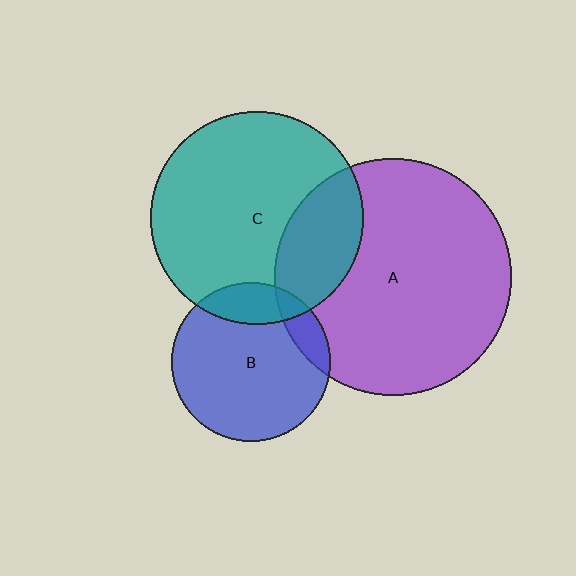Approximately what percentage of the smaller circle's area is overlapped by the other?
Approximately 10%.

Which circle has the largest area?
Circle A (purple).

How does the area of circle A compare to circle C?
Approximately 1.2 times.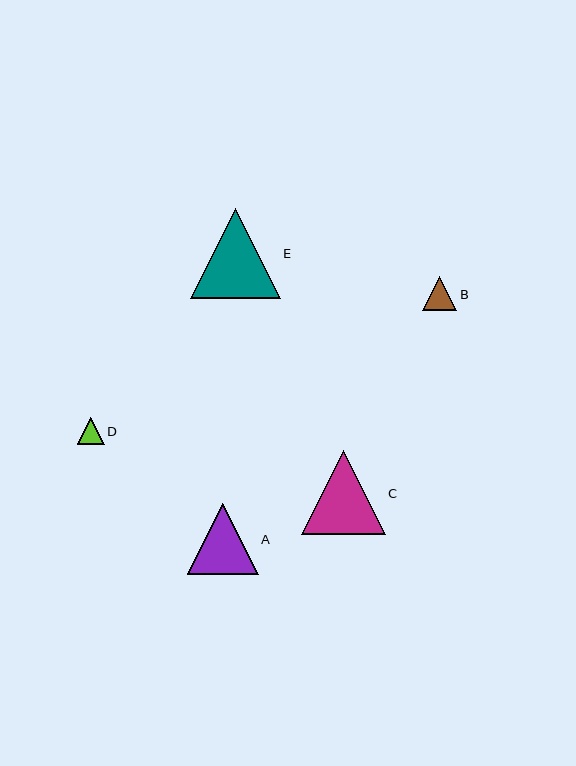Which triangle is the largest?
Triangle E is the largest with a size of approximately 90 pixels.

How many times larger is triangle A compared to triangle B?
Triangle A is approximately 2.1 times the size of triangle B.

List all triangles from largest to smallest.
From largest to smallest: E, C, A, B, D.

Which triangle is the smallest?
Triangle D is the smallest with a size of approximately 27 pixels.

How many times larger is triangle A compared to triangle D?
Triangle A is approximately 2.7 times the size of triangle D.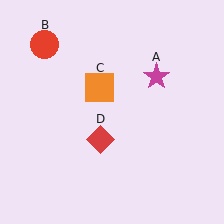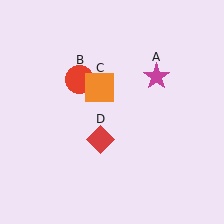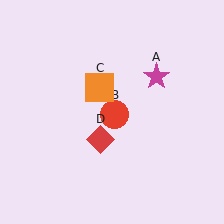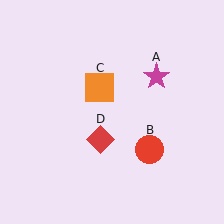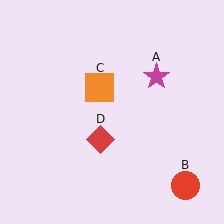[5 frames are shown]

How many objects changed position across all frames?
1 object changed position: red circle (object B).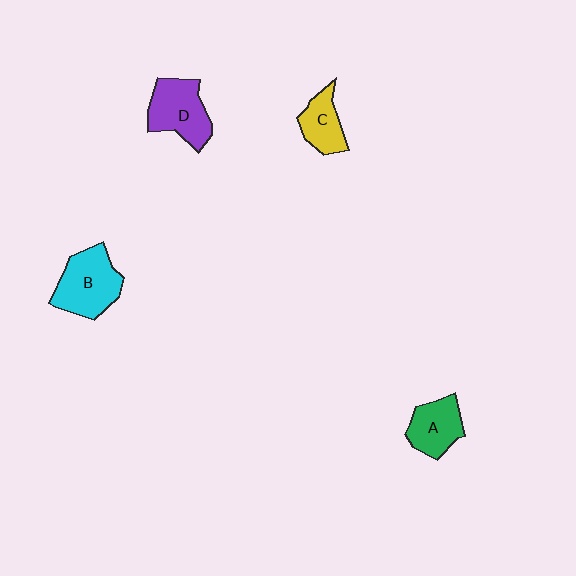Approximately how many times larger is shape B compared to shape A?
Approximately 1.4 times.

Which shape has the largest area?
Shape B (cyan).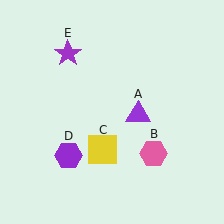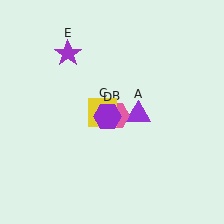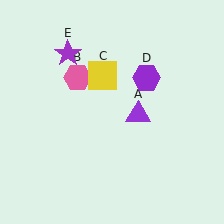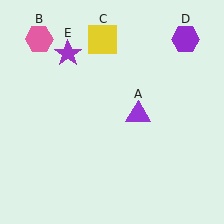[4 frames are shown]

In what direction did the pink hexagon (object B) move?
The pink hexagon (object B) moved up and to the left.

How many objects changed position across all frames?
3 objects changed position: pink hexagon (object B), yellow square (object C), purple hexagon (object D).